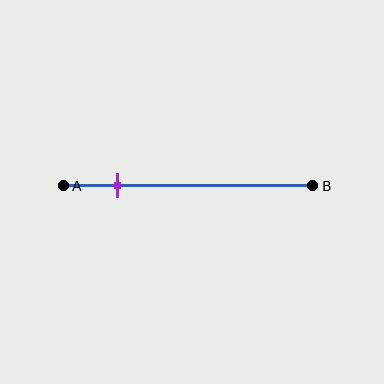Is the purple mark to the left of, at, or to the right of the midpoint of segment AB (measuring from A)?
The purple mark is to the left of the midpoint of segment AB.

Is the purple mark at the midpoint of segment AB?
No, the mark is at about 20% from A, not at the 50% midpoint.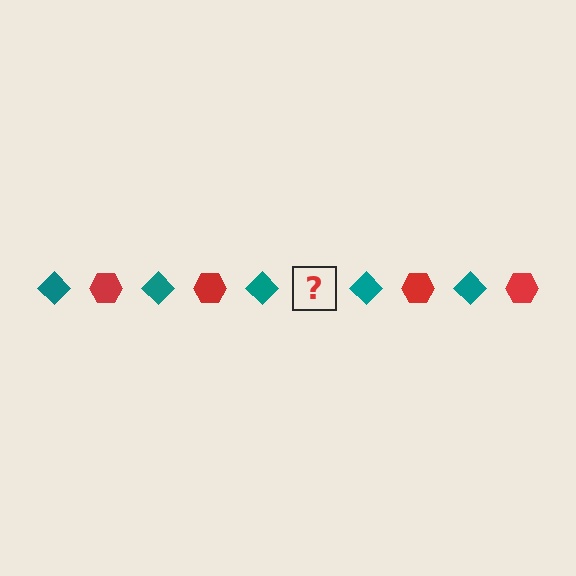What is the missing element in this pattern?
The missing element is a red hexagon.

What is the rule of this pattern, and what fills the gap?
The rule is that the pattern alternates between teal diamond and red hexagon. The gap should be filled with a red hexagon.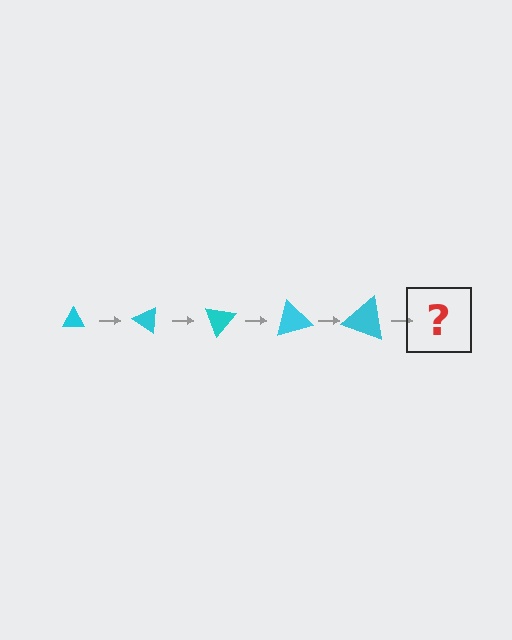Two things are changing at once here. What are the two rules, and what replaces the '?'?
The two rules are that the triangle grows larger each step and it rotates 35 degrees each step. The '?' should be a triangle, larger than the previous one and rotated 175 degrees from the start.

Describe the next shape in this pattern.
It should be a triangle, larger than the previous one and rotated 175 degrees from the start.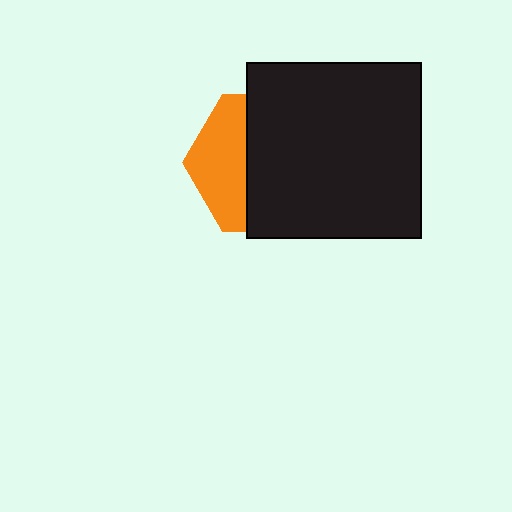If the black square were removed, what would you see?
You would see the complete orange hexagon.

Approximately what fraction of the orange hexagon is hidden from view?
Roughly 64% of the orange hexagon is hidden behind the black square.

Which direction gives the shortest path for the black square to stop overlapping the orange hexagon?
Moving right gives the shortest separation.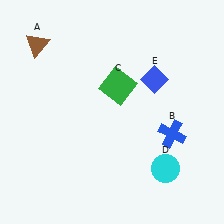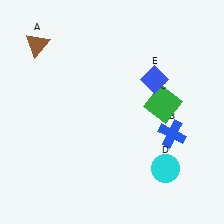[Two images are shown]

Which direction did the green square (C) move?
The green square (C) moved right.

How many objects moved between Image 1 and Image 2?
1 object moved between the two images.